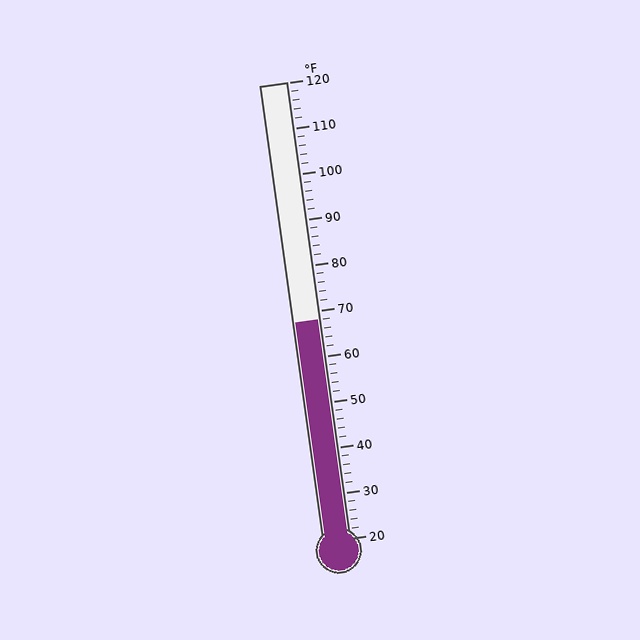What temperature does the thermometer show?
The thermometer shows approximately 68°F.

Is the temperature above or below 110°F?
The temperature is below 110°F.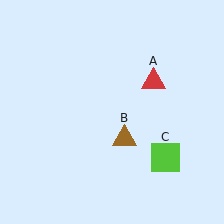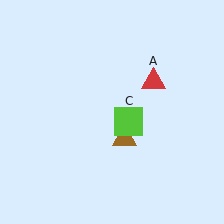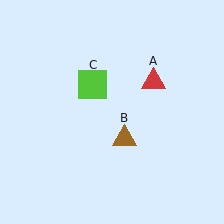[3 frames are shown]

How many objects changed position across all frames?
1 object changed position: lime square (object C).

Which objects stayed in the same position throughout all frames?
Red triangle (object A) and brown triangle (object B) remained stationary.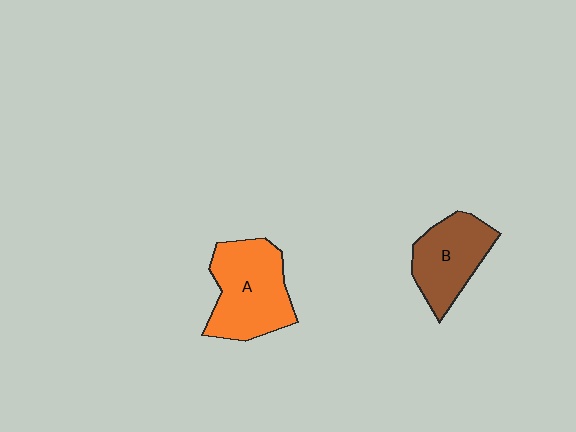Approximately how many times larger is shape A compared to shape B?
Approximately 1.3 times.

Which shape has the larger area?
Shape A (orange).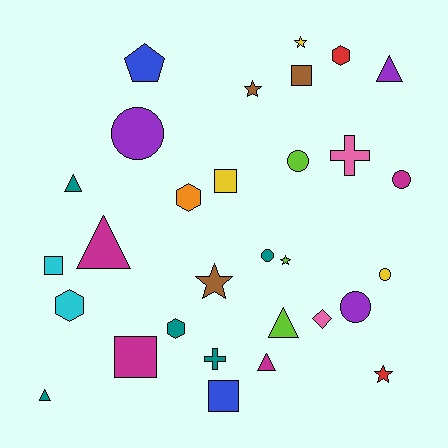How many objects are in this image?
There are 30 objects.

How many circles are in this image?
There are 6 circles.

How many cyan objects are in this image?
There are 2 cyan objects.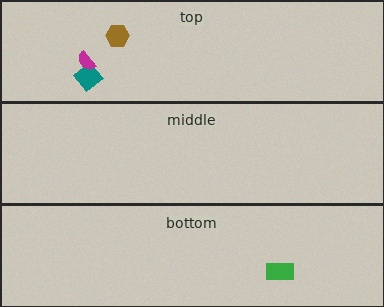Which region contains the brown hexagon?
The top region.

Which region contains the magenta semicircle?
The top region.